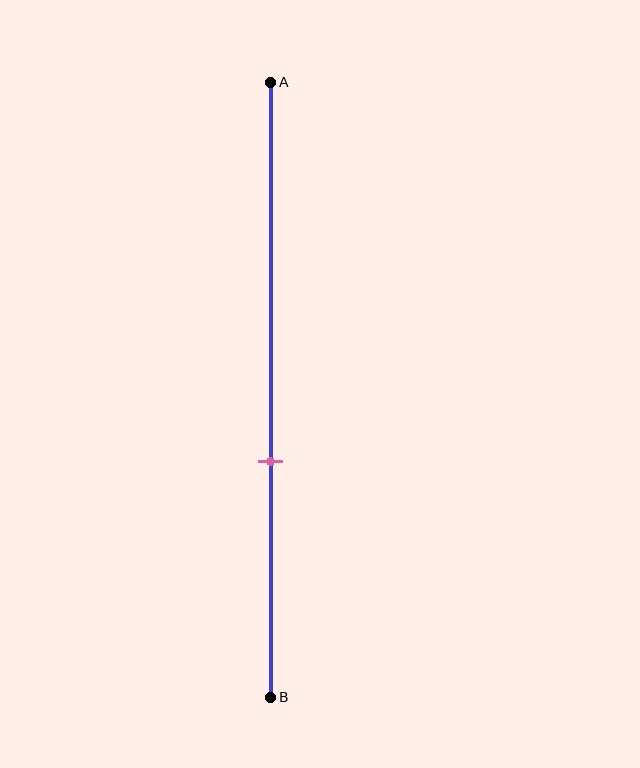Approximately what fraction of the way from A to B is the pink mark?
The pink mark is approximately 60% of the way from A to B.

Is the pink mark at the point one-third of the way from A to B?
No, the mark is at about 60% from A, not at the 33% one-third point.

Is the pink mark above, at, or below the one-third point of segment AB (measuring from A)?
The pink mark is below the one-third point of segment AB.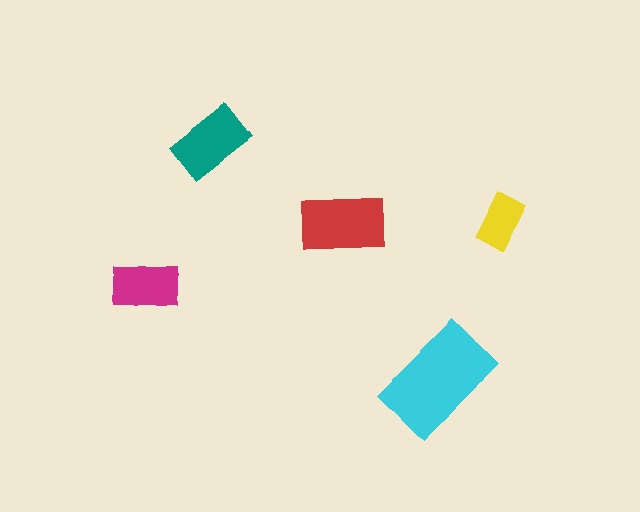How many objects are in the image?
There are 5 objects in the image.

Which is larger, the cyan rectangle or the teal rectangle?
The cyan one.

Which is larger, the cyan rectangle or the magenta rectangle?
The cyan one.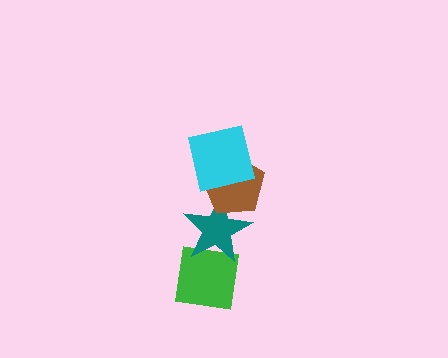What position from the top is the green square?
The green square is 4th from the top.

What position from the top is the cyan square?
The cyan square is 1st from the top.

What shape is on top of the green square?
The teal star is on top of the green square.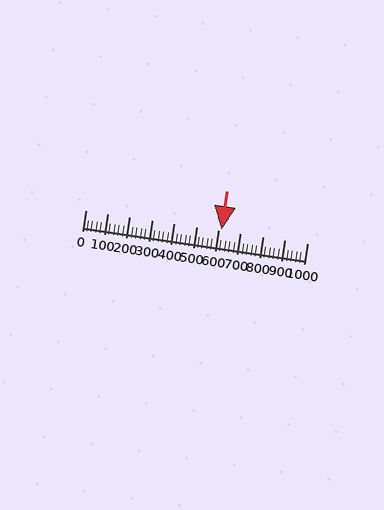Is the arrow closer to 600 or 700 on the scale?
The arrow is closer to 600.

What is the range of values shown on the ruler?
The ruler shows values from 0 to 1000.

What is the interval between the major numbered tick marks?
The major tick marks are spaced 100 units apart.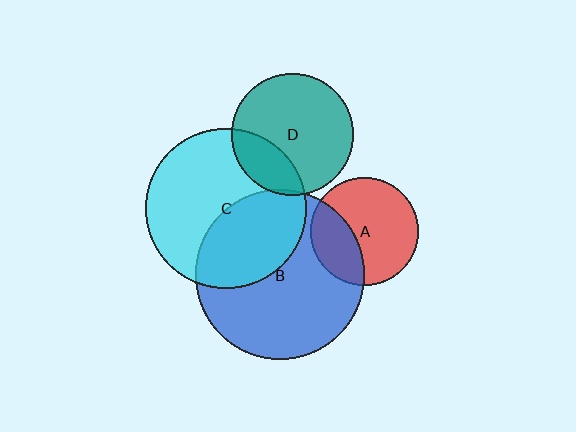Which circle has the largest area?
Circle B (blue).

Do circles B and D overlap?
Yes.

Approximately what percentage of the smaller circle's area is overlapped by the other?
Approximately 5%.